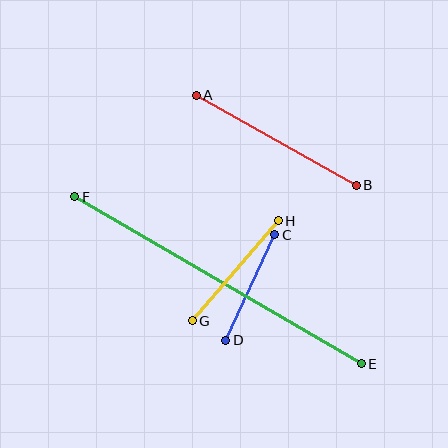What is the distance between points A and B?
The distance is approximately 184 pixels.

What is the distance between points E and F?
The distance is approximately 332 pixels.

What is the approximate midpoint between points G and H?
The midpoint is at approximately (235, 271) pixels.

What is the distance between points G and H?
The distance is approximately 132 pixels.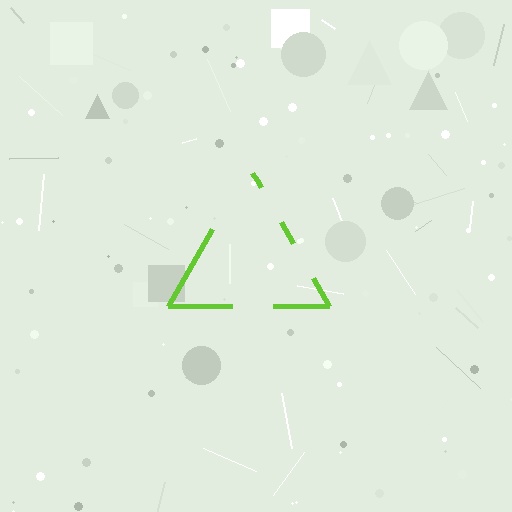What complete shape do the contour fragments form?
The contour fragments form a triangle.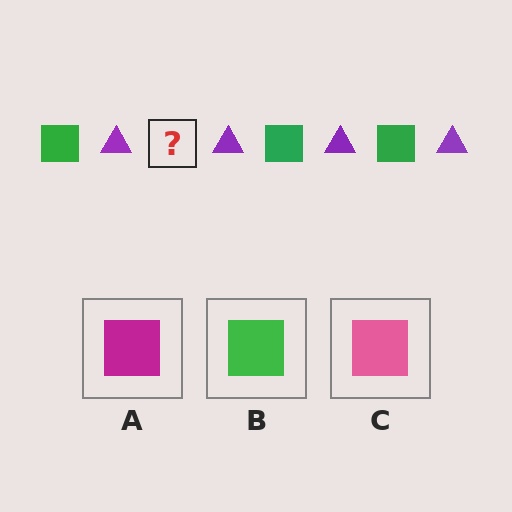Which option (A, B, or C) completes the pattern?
B.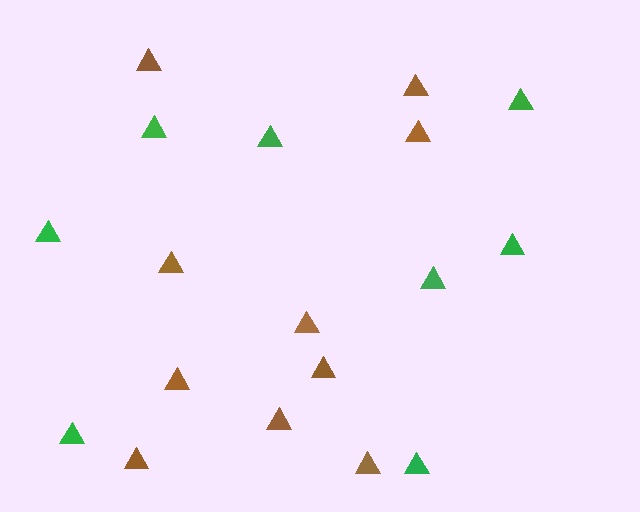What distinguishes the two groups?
There are 2 groups: one group of brown triangles (10) and one group of green triangles (8).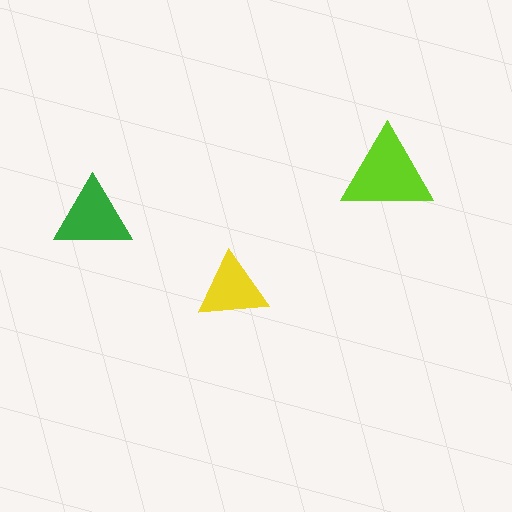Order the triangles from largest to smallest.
the lime one, the green one, the yellow one.